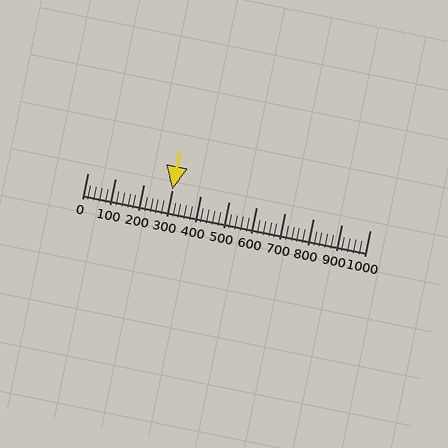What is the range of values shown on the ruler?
The ruler shows values from 0 to 1000.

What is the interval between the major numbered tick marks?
The major tick marks are spaced 100 units apart.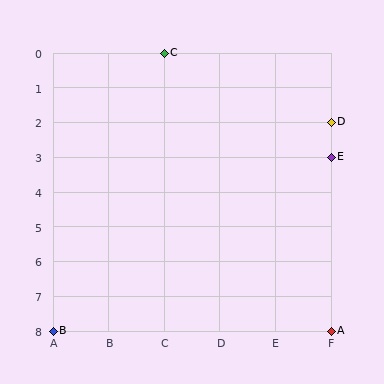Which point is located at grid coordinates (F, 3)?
Point E is at (F, 3).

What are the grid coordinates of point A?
Point A is at grid coordinates (F, 8).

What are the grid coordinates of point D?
Point D is at grid coordinates (F, 2).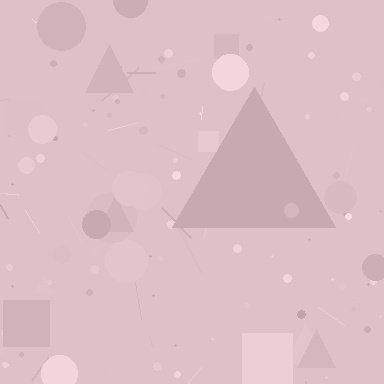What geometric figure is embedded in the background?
A triangle is embedded in the background.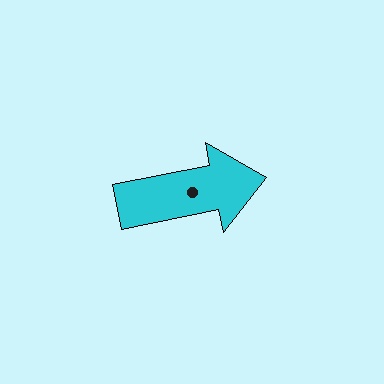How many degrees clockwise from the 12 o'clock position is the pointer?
Approximately 79 degrees.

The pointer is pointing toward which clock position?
Roughly 3 o'clock.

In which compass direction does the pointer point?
East.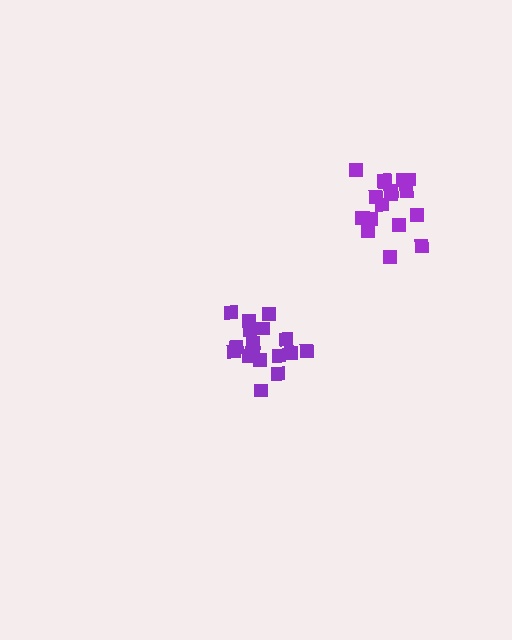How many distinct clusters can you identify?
There are 2 distinct clusters.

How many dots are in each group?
Group 1: 18 dots, Group 2: 18 dots (36 total).